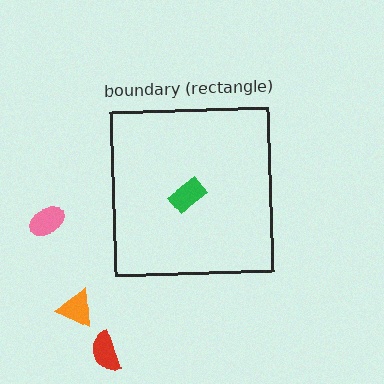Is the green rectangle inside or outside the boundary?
Inside.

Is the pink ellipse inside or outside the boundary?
Outside.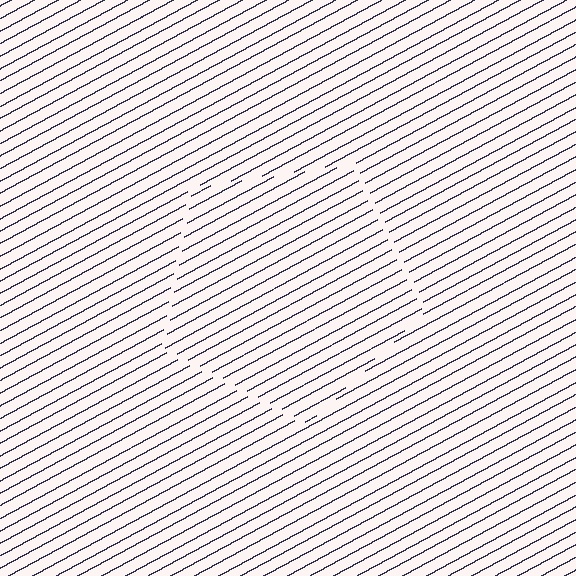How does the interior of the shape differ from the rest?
The interior of the shape contains the same grating, shifted by half a period — the contour is defined by the phase discontinuity where line-ends from the inner and outer gratings abut.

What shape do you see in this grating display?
An illusory pentagon. The interior of the shape contains the same grating, shifted by half a period — the contour is defined by the phase discontinuity where line-ends from the inner and outer gratings abut.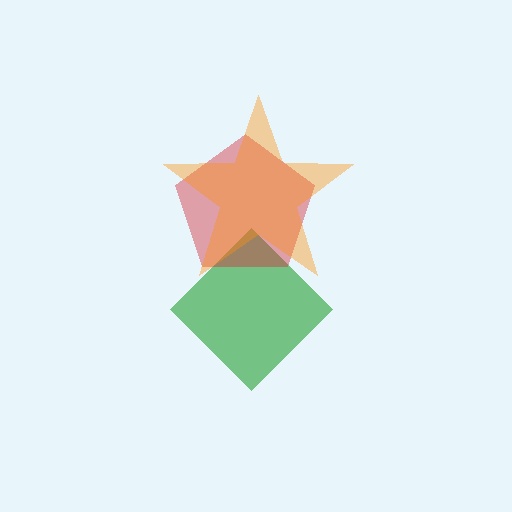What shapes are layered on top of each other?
The layered shapes are: a green diamond, a red pentagon, an orange star.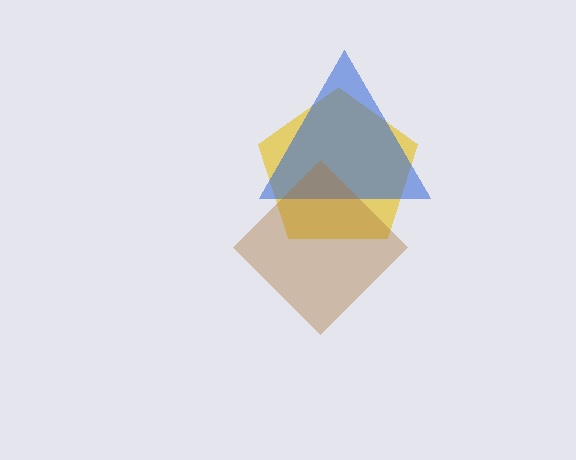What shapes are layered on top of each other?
The layered shapes are: a yellow pentagon, a blue triangle, a brown diamond.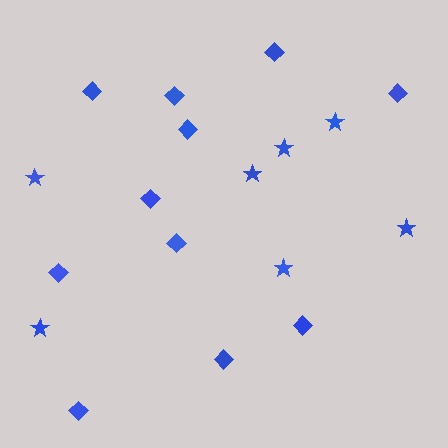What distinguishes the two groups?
There are 2 groups: one group of stars (7) and one group of diamonds (11).